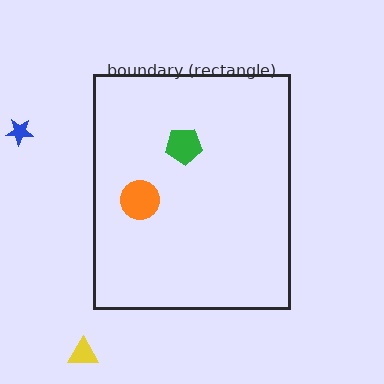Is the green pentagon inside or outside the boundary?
Inside.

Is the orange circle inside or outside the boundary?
Inside.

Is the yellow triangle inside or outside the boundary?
Outside.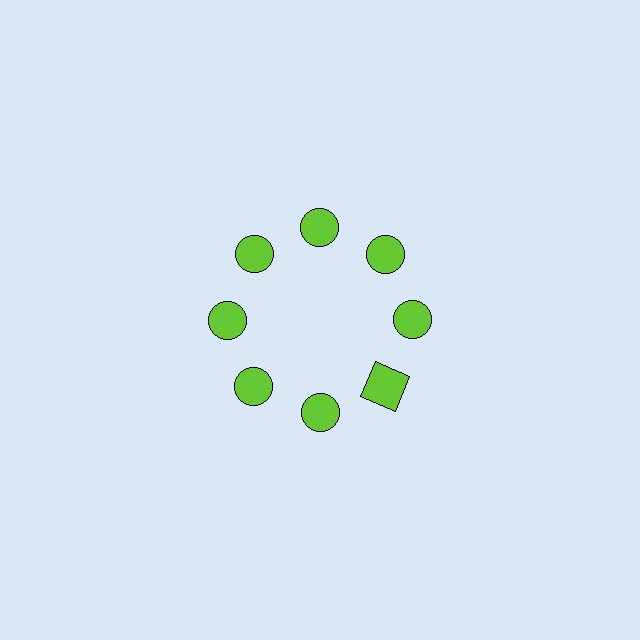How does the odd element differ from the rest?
It has a different shape: square instead of circle.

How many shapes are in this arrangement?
There are 8 shapes arranged in a ring pattern.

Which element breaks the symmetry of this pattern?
The lime square at roughly the 4 o'clock position breaks the symmetry. All other shapes are lime circles.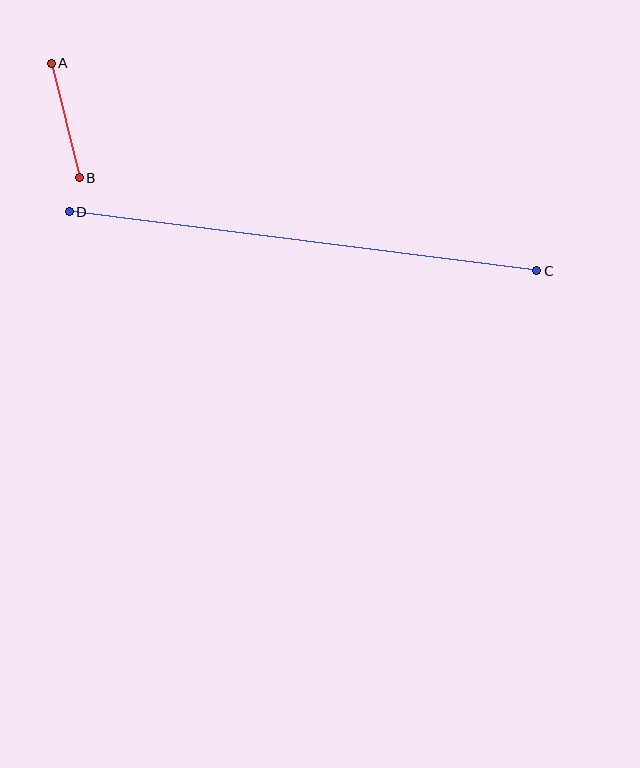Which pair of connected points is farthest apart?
Points C and D are farthest apart.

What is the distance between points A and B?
The distance is approximately 118 pixels.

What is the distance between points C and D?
The distance is approximately 472 pixels.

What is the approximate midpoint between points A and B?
The midpoint is at approximately (65, 121) pixels.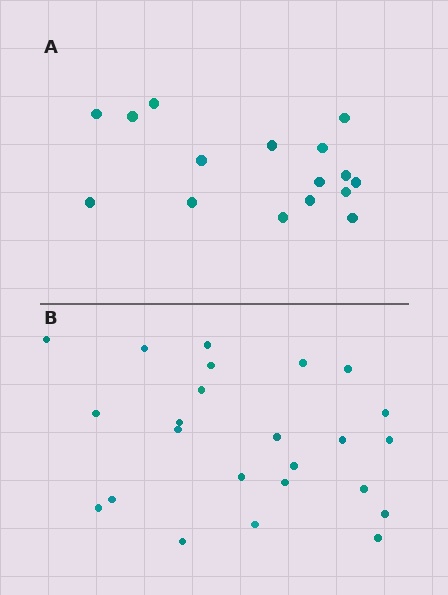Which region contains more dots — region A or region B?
Region B (the bottom region) has more dots.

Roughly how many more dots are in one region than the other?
Region B has roughly 8 or so more dots than region A.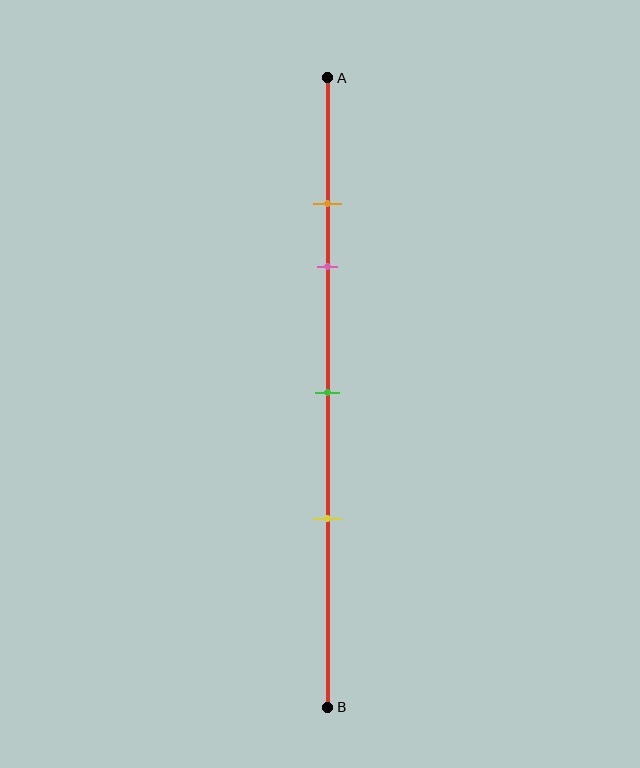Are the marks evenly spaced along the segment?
No, the marks are not evenly spaced.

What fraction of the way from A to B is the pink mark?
The pink mark is approximately 30% (0.3) of the way from A to B.